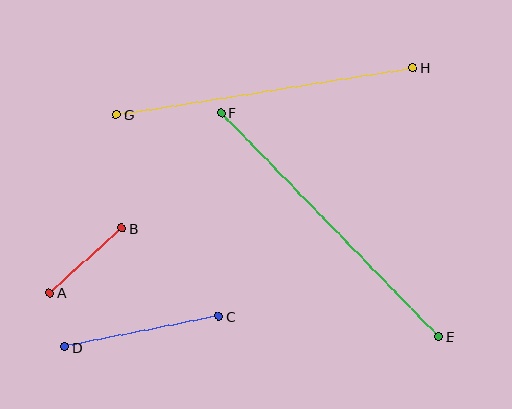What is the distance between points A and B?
The distance is approximately 97 pixels.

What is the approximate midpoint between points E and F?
The midpoint is at approximately (330, 225) pixels.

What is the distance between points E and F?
The distance is approximately 312 pixels.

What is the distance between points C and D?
The distance is approximately 157 pixels.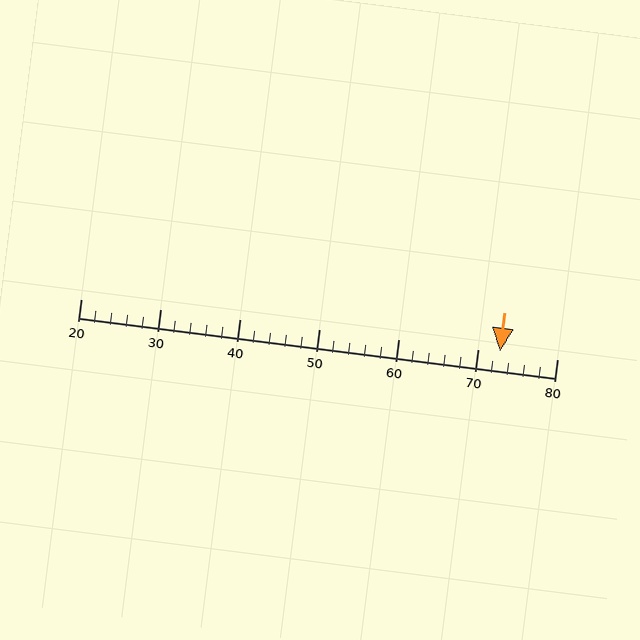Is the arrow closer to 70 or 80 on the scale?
The arrow is closer to 70.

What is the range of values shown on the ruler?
The ruler shows values from 20 to 80.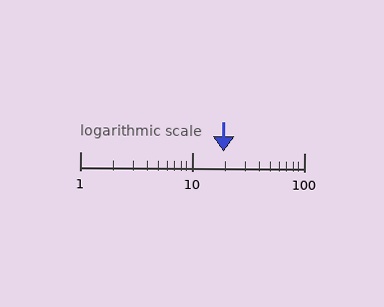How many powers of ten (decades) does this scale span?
The scale spans 2 decades, from 1 to 100.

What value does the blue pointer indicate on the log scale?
The pointer indicates approximately 19.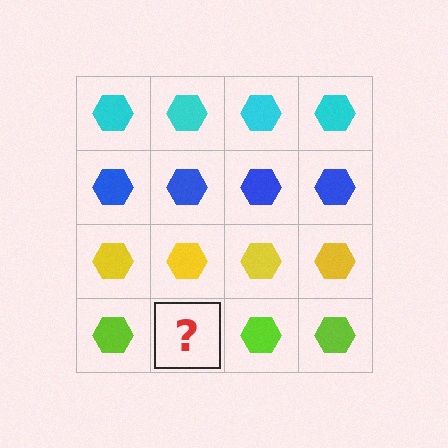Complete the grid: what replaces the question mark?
The question mark should be replaced with a lime hexagon.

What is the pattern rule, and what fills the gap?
The rule is that each row has a consistent color. The gap should be filled with a lime hexagon.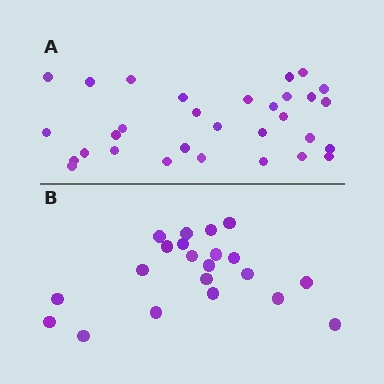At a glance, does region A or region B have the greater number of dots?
Region A (the top region) has more dots.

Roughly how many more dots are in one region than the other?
Region A has roughly 10 or so more dots than region B.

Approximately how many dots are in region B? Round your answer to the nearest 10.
About 20 dots. (The exact count is 21, which rounds to 20.)